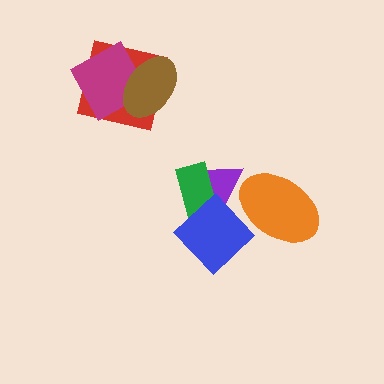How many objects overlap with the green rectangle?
2 objects overlap with the green rectangle.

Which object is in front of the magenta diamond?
The brown ellipse is in front of the magenta diamond.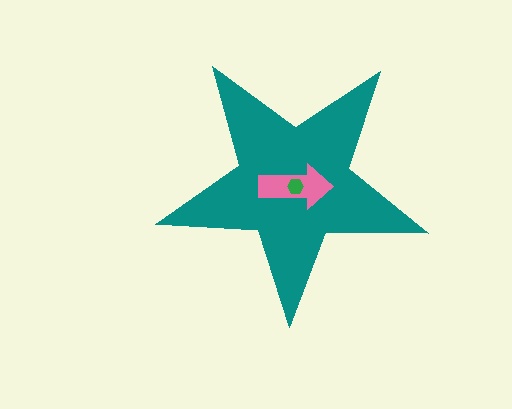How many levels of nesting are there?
3.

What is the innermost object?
The green hexagon.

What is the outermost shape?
The teal star.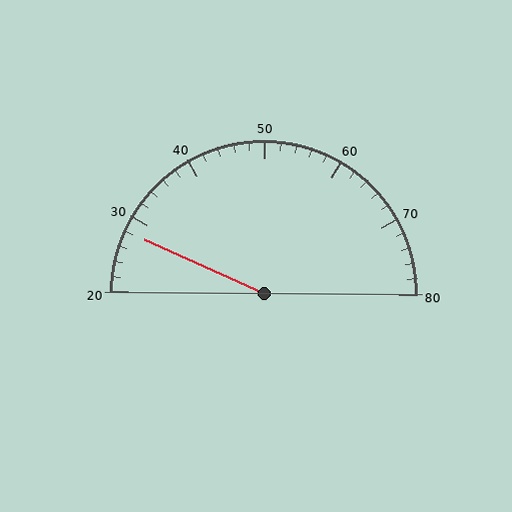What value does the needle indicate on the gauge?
The needle indicates approximately 28.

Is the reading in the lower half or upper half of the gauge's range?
The reading is in the lower half of the range (20 to 80).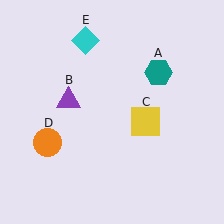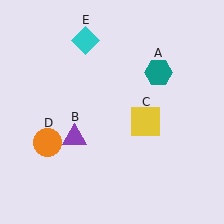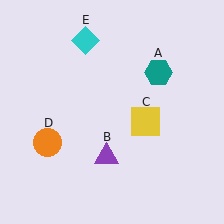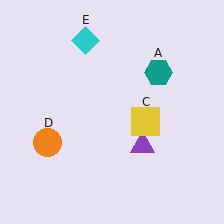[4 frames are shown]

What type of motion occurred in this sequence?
The purple triangle (object B) rotated counterclockwise around the center of the scene.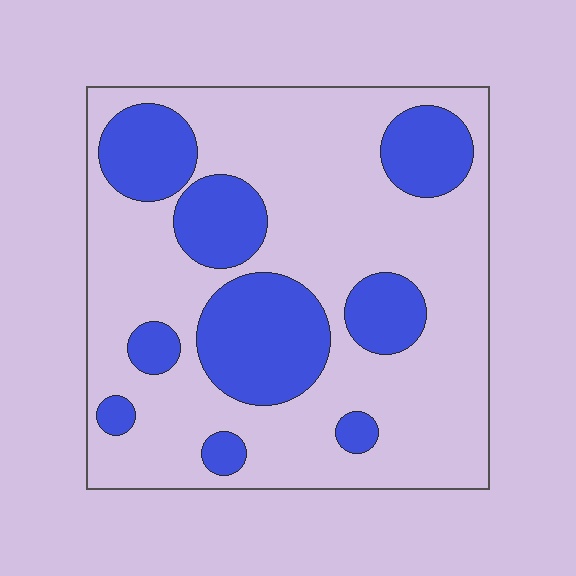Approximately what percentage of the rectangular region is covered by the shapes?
Approximately 30%.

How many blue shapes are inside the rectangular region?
9.